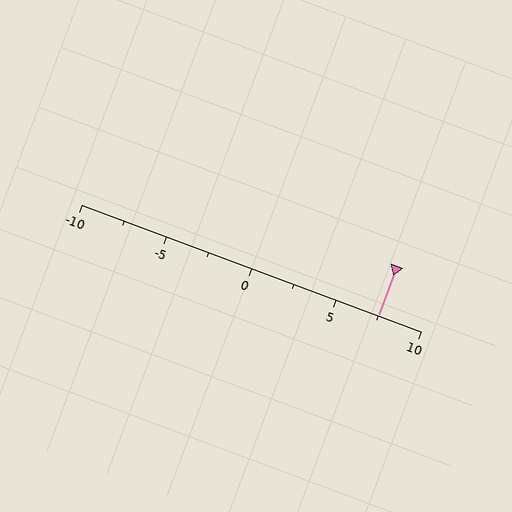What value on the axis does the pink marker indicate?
The marker indicates approximately 7.5.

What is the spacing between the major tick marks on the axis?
The major ticks are spaced 5 apart.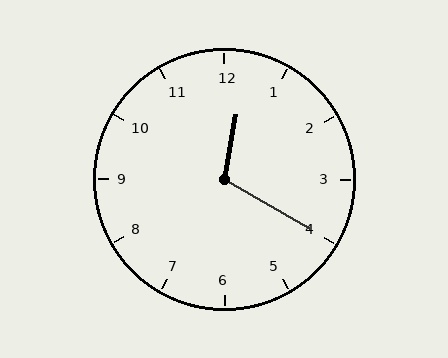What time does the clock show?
12:20.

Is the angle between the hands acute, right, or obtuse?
It is obtuse.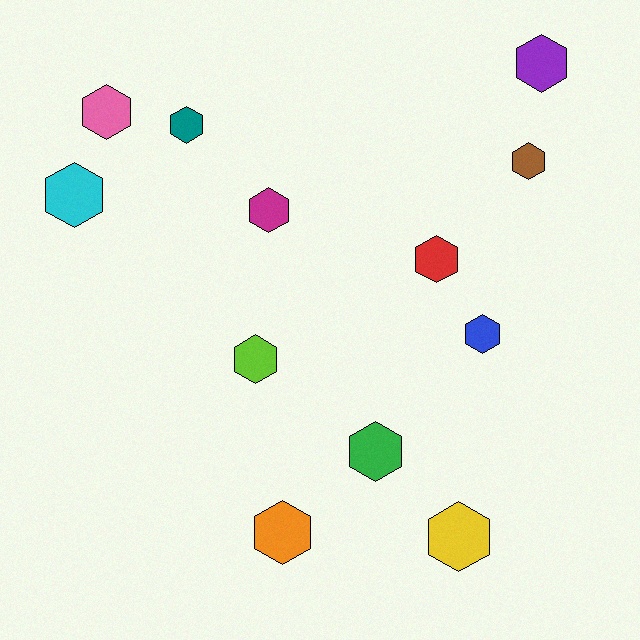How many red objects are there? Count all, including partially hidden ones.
There is 1 red object.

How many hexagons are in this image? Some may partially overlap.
There are 12 hexagons.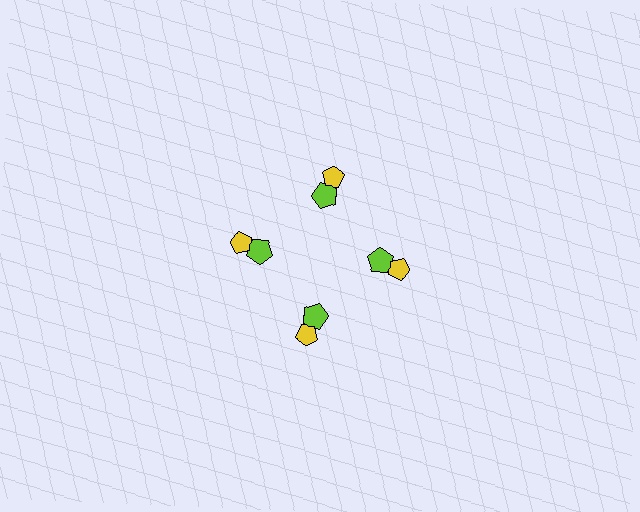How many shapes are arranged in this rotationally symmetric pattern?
There are 8 shapes, arranged in 4 groups of 2.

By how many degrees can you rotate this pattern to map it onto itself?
The pattern maps onto itself every 90 degrees of rotation.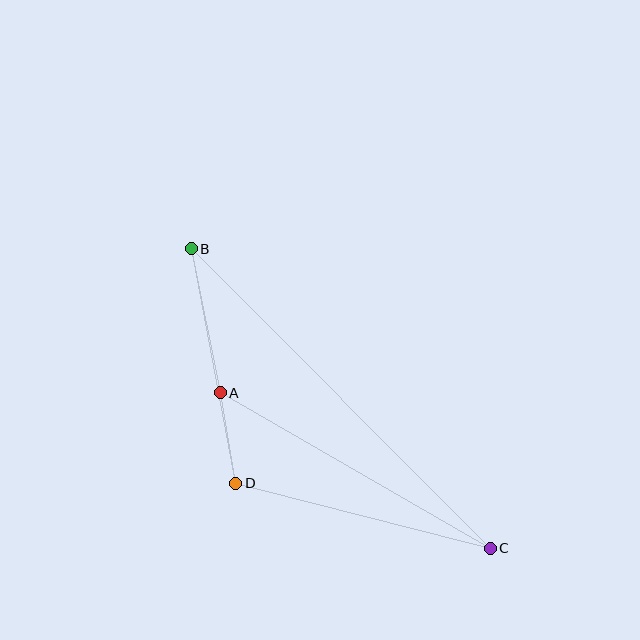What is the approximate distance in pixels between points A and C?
The distance between A and C is approximately 311 pixels.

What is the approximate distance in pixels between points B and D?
The distance between B and D is approximately 238 pixels.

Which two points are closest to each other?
Points A and D are closest to each other.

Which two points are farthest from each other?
Points B and C are farthest from each other.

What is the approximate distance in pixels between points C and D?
The distance between C and D is approximately 263 pixels.